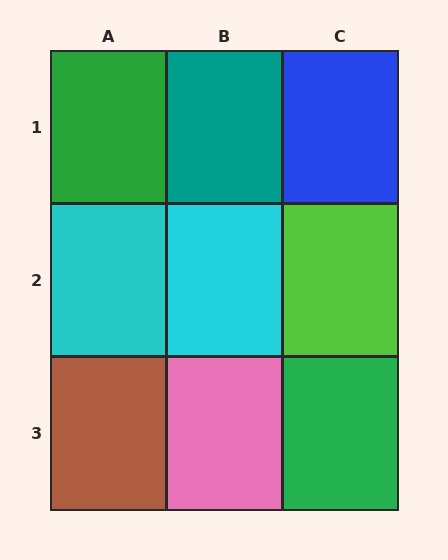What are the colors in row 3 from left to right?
Brown, pink, green.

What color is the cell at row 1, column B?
Teal.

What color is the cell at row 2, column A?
Cyan.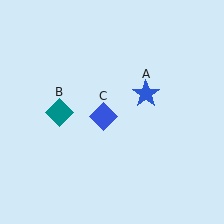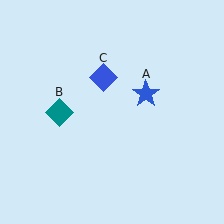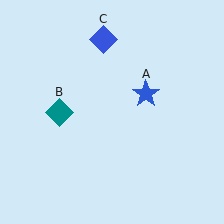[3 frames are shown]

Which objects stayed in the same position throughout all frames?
Blue star (object A) and teal diamond (object B) remained stationary.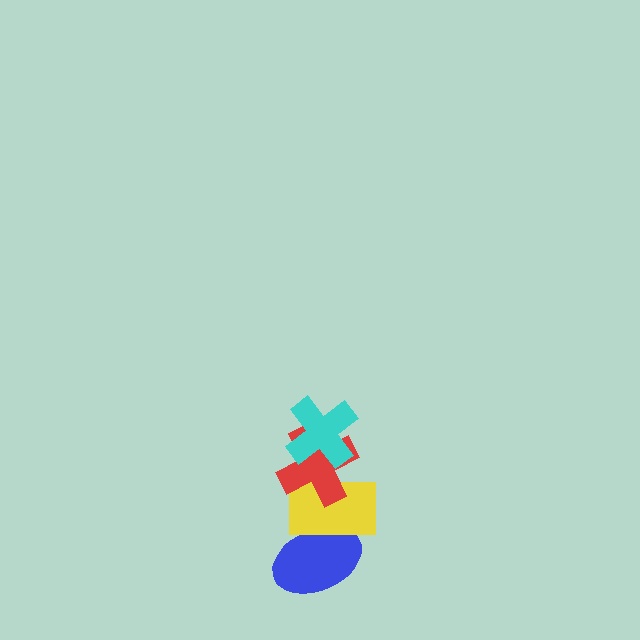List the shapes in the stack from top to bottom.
From top to bottom: the cyan cross, the red cross, the yellow rectangle, the blue ellipse.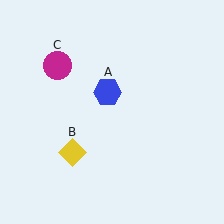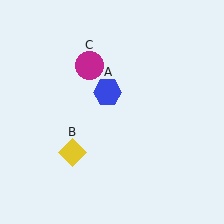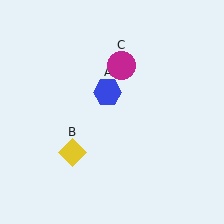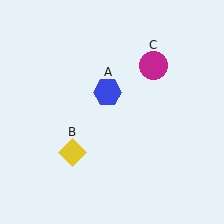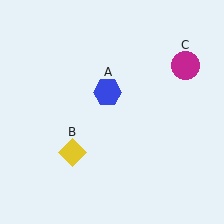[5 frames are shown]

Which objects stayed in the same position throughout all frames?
Blue hexagon (object A) and yellow diamond (object B) remained stationary.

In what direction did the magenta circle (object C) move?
The magenta circle (object C) moved right.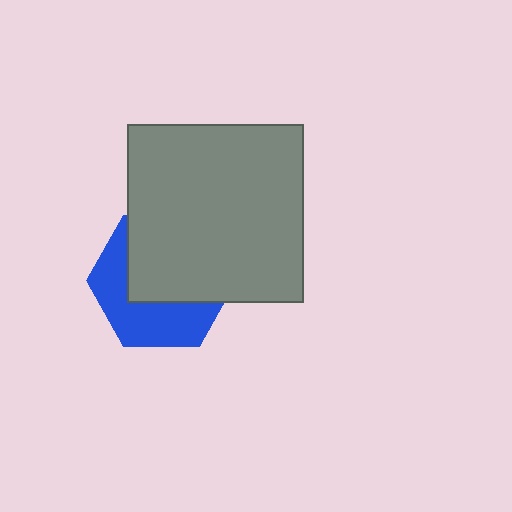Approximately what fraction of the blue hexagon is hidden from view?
Roughly 55% of the blue hexagon is hidden behind the gray rectangle.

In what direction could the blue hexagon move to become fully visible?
The blue hexagon could move down. That would shift it out from behind the gray rectangle entirely.